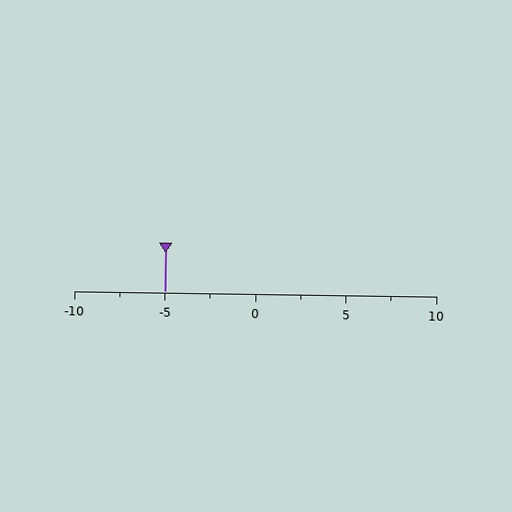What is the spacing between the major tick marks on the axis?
The major ticks are spaced 5 apart.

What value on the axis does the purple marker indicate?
The marker indicates approximately -5.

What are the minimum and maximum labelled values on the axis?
The axis runs from -10 to 10.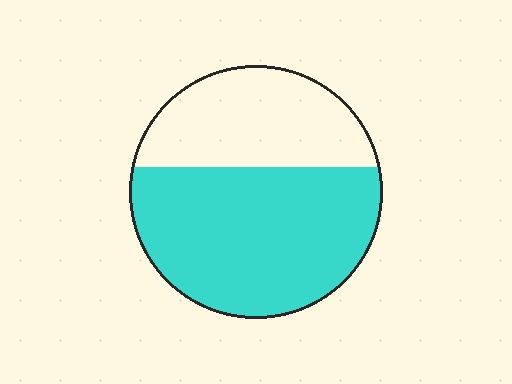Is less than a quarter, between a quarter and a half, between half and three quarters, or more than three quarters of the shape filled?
Between half and three quarters.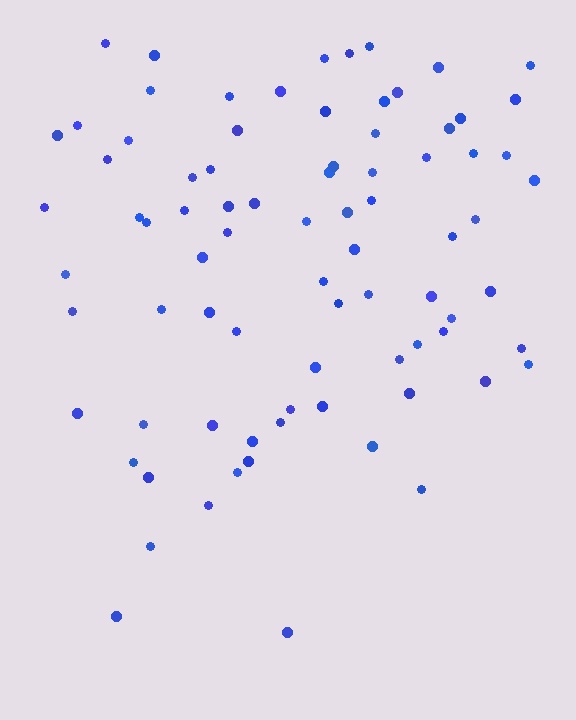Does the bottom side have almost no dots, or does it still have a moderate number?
Still a moderate number, just noticeably fewer than the top.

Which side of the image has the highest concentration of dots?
The top.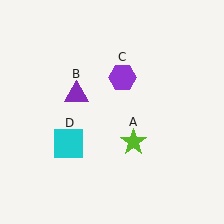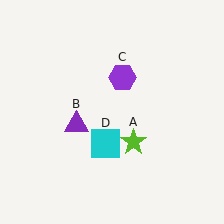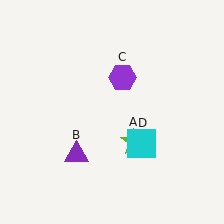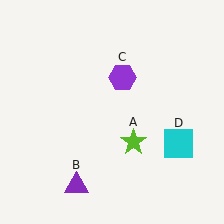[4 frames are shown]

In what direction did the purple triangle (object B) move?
The purple triangle (object B) moved down.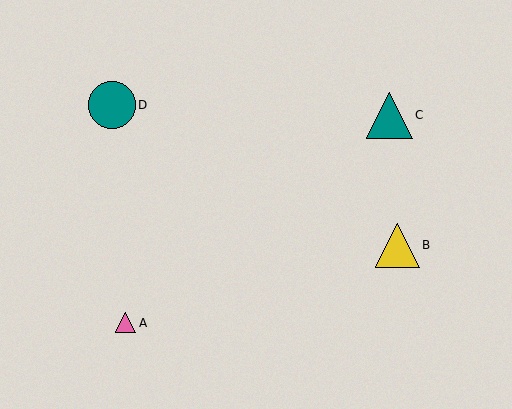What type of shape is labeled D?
Shape D is a teal circle.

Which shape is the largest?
The teal circle (labeled D) is the largest.